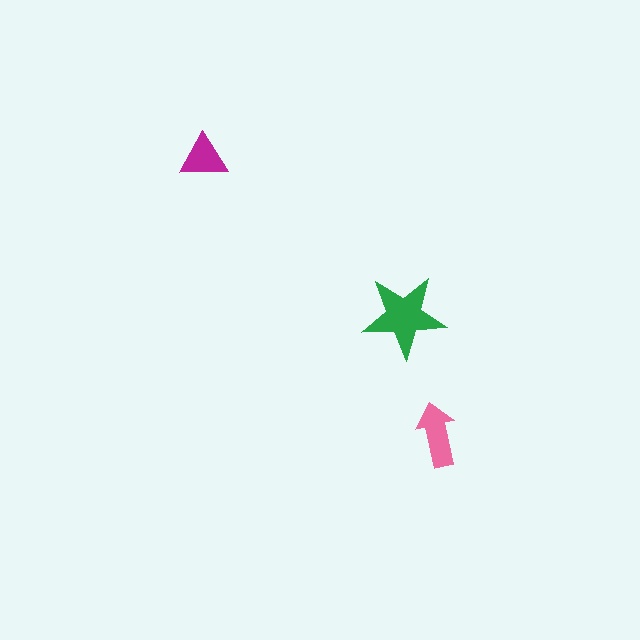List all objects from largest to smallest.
The green star, the pink arrow, the magenta triangle.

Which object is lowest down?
The pink arrow is bottommost.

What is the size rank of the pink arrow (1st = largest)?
2nd.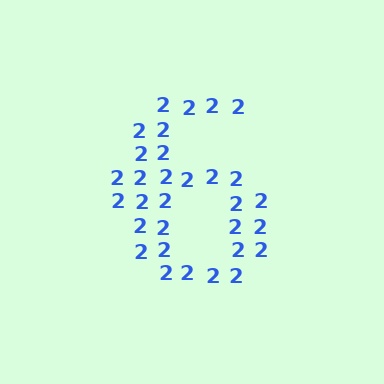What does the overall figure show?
The overall figure shows the digit 6.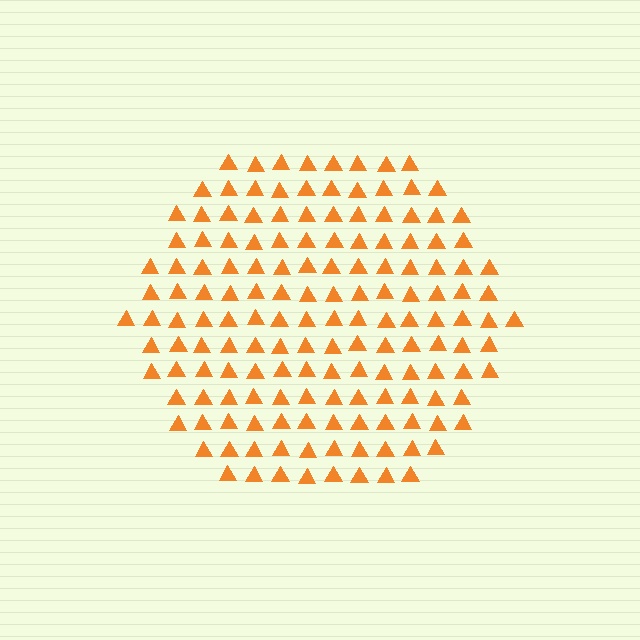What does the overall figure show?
The overall figure shows a hexagon.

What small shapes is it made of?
It is made of small triangles.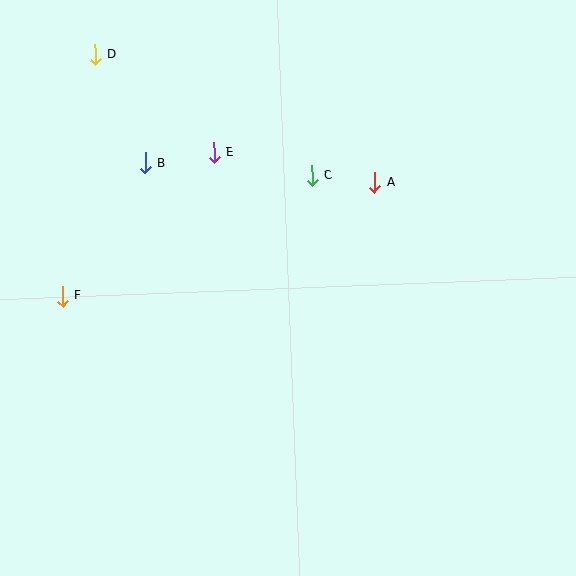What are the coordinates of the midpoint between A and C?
The midpoint between A and C is at (343, 179).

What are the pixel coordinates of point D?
Point D is at (95, 55).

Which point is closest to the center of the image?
Point C at (312, 176) is closest to the center.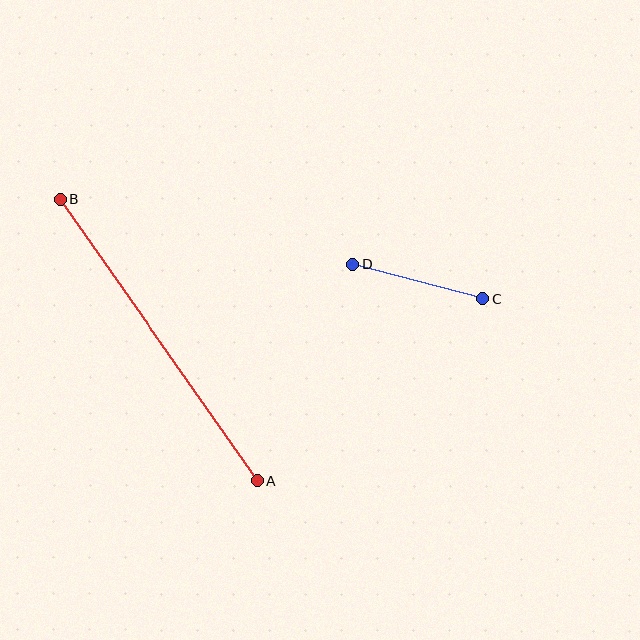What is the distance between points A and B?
The distance is approximately 343 pixels.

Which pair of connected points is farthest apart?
Points A and B are farthest apart.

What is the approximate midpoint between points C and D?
The midpoint is at approximately (418, 282) pixels.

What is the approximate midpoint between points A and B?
The midpoint is at approximately (159, 340) pixels.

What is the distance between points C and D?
The distance is approximately 135 pixels.